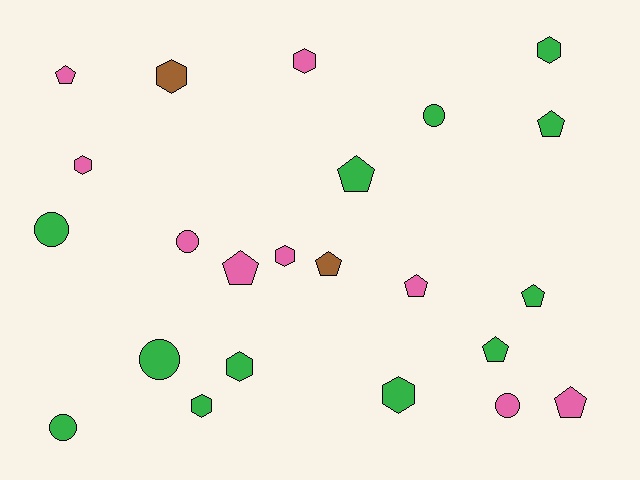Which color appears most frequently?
Green, with 12 objects.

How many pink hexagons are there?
There are 3 pink hexagons.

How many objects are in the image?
There are 23 objects.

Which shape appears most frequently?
Pentagon, with 9 objects.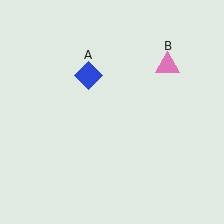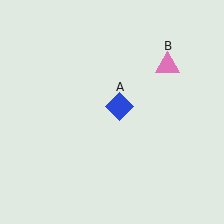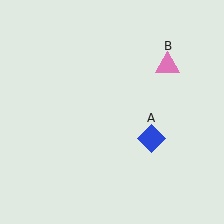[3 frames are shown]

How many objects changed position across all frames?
1 object changed position: blue diamond (object A).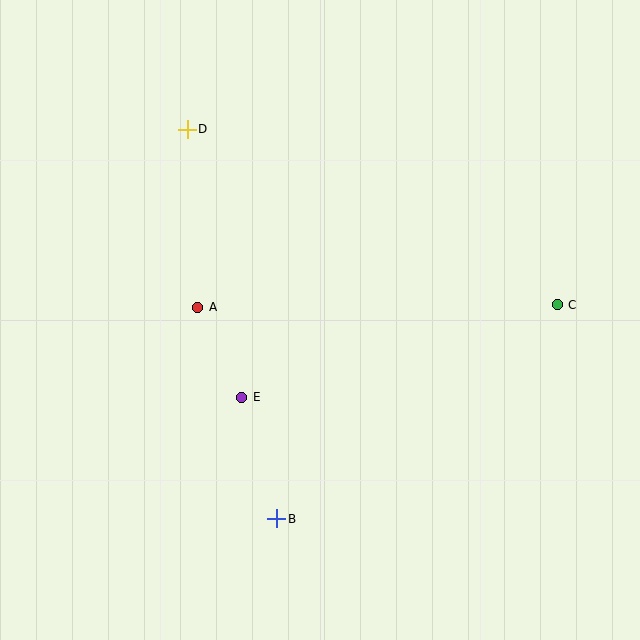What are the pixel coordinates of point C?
Point C is at (557, 305).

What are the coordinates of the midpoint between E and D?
The midpoint between E and D is at (215, 263).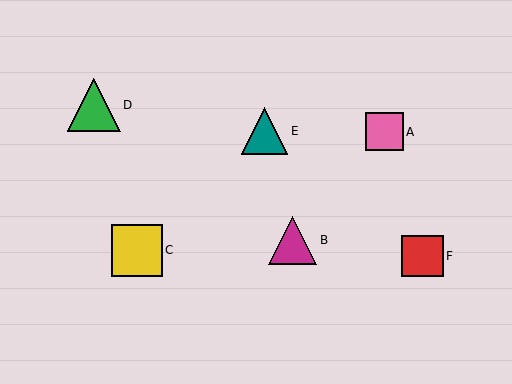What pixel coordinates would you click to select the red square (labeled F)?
Click at (422, 256) to select the red square F.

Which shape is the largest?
The green triangle (labeled D) is the largest.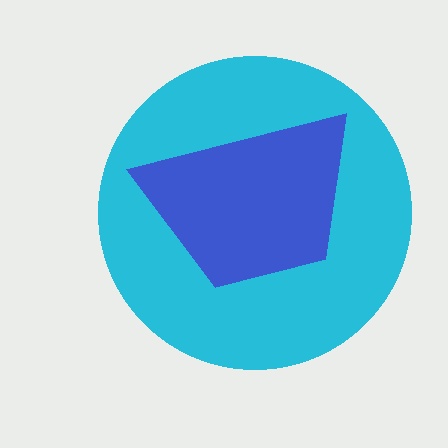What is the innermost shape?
The blue trapezoid.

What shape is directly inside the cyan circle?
The blue trapezoid.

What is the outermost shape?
The cyan circle.